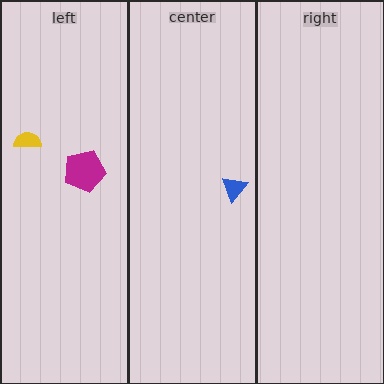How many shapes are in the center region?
1.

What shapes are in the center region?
The blue triangle.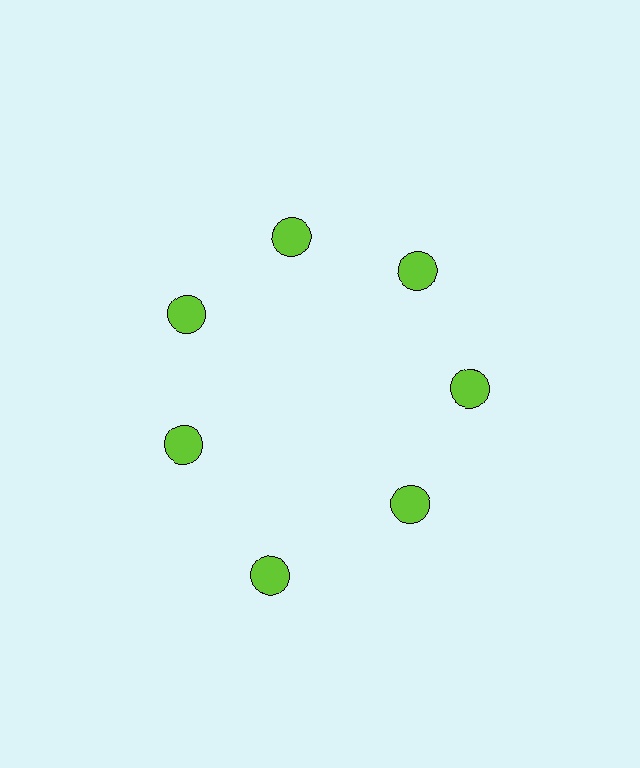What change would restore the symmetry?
The symmetry would be restored by moving it inward, back onto the ring so that all 7 circles sit at equal angles and equal distance from the center.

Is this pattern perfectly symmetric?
No. The 7 lime circles are arranged in a ring, but one element near the 6 o'clock position is pushed outward from the center, breaking the 7-fold rotational symmetry.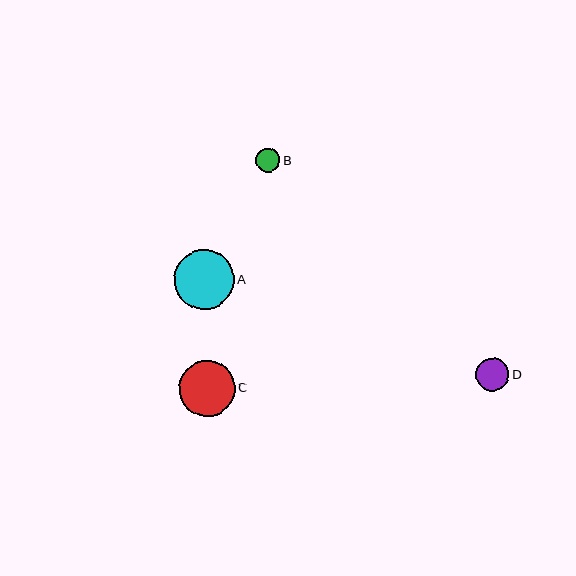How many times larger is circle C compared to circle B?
Circle C is approximately 2.3 times the size of circle B.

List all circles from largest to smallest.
From largest to smallest: A, C, D, B.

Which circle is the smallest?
Circle B is the smallest with a size of approximately 24 pixels.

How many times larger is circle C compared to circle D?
Circle C is approximately 1.7 times the size of circle D.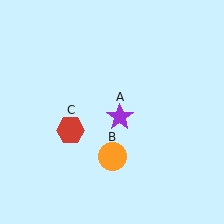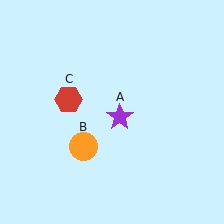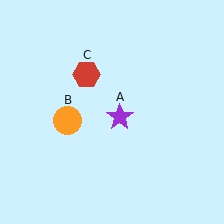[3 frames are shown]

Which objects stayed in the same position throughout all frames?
Purple star (object A) remained stationary.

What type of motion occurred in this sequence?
The orange circle (object B), red hexagon (object C) rotated clockwise around the center of the scene.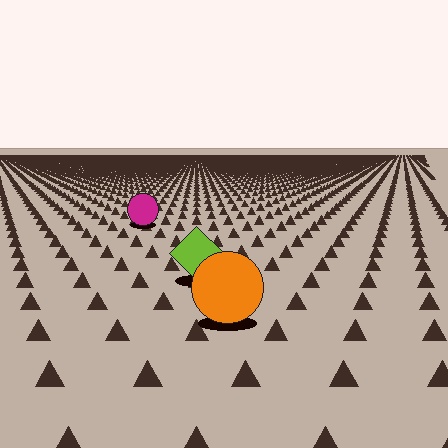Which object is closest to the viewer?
The orange circle is closest. The texture marks near it are larger and more spread out.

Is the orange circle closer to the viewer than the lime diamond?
Yes. The orange circle is closer — you can tell from the texture gradient: the ground texture is coarser near it.